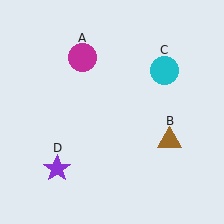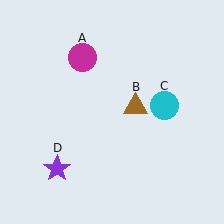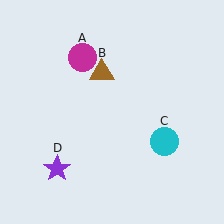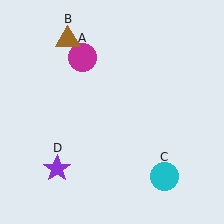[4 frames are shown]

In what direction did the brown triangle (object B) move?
The brown triangle (object B) moved up and to the left.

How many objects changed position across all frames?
2 objects changed position: brown triangle (object B), cyan circle (object C).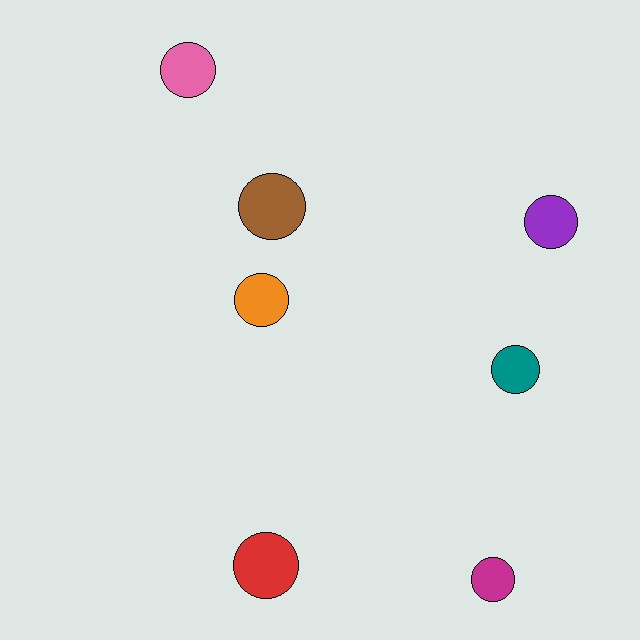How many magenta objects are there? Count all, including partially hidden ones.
There is 1 magenta object.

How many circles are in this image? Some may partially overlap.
There are 7 circles.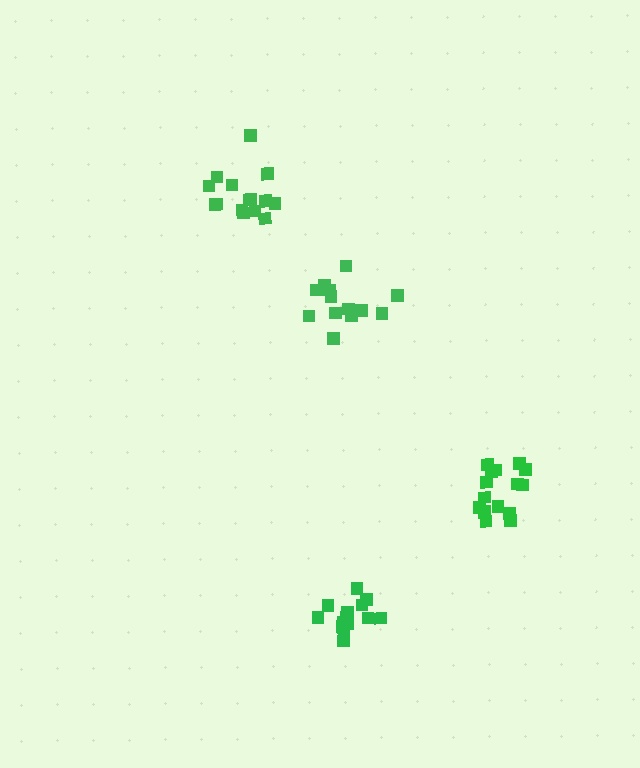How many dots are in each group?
Group 1: 15 dots, Group 2: 15 dots, Group 3: 13 dots, Group 4: 15 dots (58 total).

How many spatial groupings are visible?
There are 4 spatial groupings.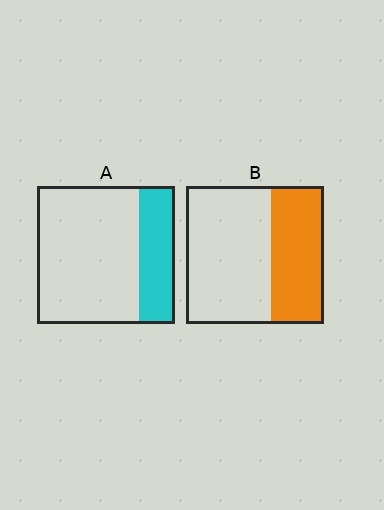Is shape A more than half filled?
No.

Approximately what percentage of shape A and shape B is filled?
A is approximately 25% and B is approximately 40%.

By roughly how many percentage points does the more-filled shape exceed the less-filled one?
By roughly 10 percentage points (B over A).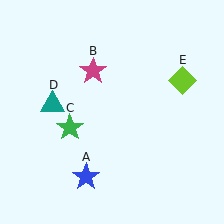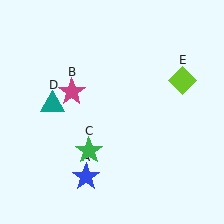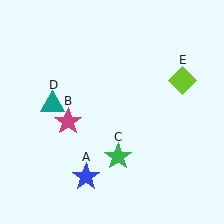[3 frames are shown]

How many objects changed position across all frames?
2 objects changed position: magenta star (object B), green star (object C).